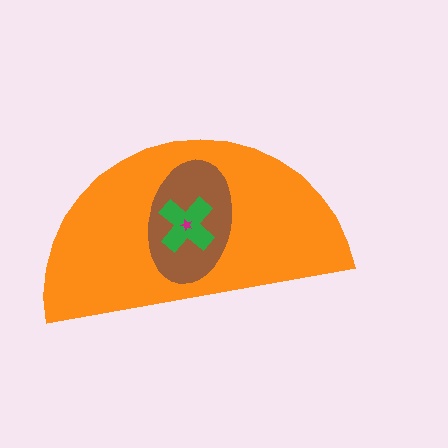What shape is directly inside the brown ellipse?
The green cross.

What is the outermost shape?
The orange semicircle.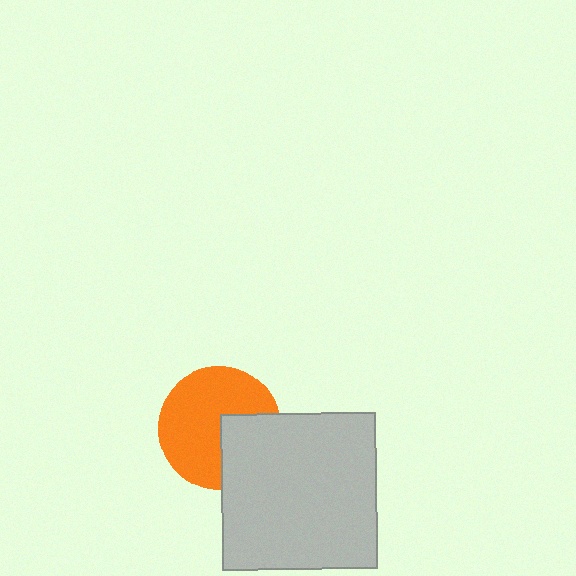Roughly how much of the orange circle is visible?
Most of it is visible (roughly 68%).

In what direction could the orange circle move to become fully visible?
The orange circle could move toward the upper-left. That would shift it out from behind the light gray square entirely.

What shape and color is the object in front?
The object in front is a light gray square.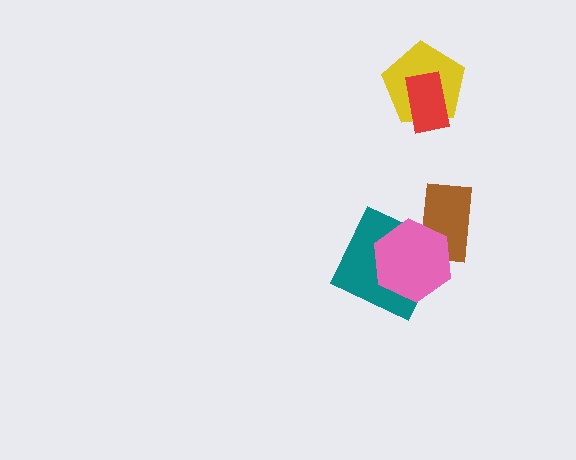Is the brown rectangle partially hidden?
Yes, it is partially covered by another shape.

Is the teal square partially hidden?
Yes, it is partially covered by another shape.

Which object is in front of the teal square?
The pink hexagon is in front of the teal square.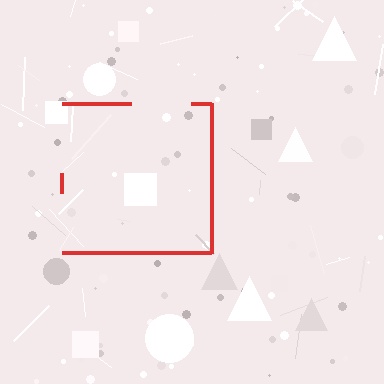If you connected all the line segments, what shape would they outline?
They would outline a square.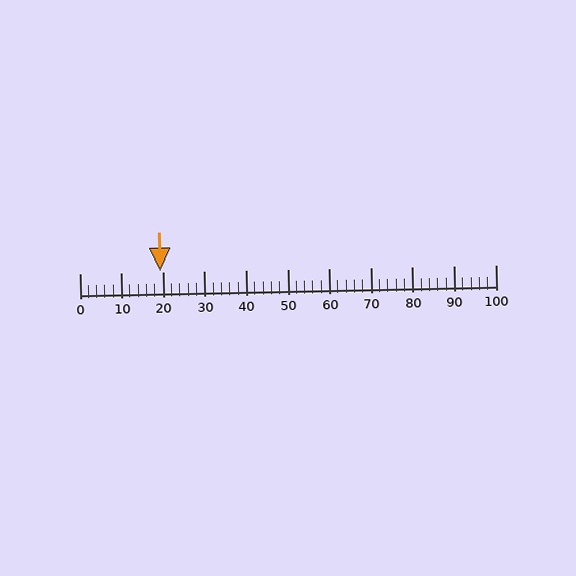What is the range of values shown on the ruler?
The ruler shows values from 0 to 100.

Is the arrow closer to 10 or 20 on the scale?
The arrow is closer to 20.